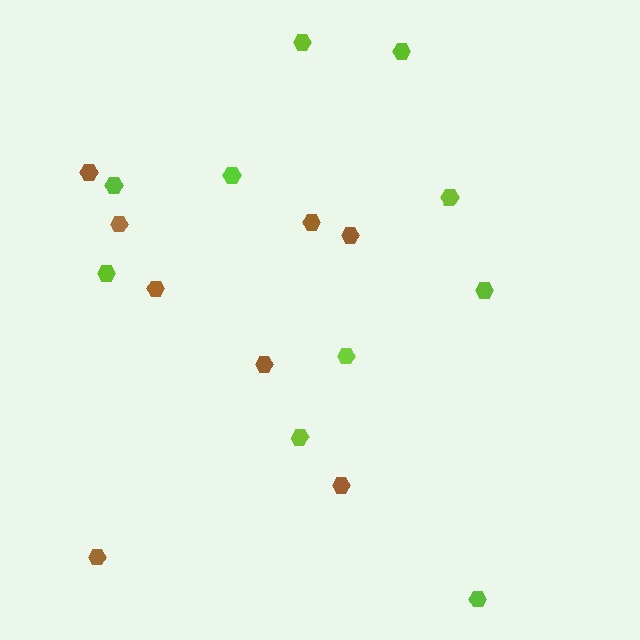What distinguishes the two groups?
There are 2 groups: one group of brown hexagons (8) and one group of lime hexagons (10).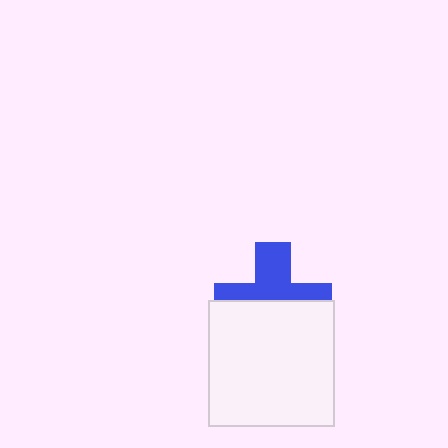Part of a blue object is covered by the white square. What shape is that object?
It is a cross.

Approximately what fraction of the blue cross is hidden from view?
Roughly 53% of the blue cross is hidden behind the white square.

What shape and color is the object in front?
The object in front is a white square.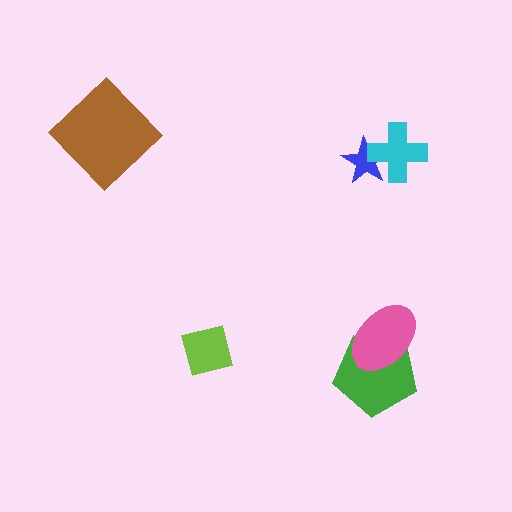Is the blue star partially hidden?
Yes, it is partially covered by another shape.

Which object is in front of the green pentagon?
The pink ellipse is in front of the green pentagon.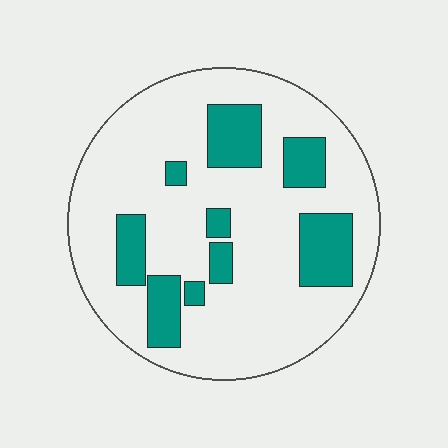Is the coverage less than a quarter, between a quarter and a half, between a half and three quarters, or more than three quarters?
Less than a quarter.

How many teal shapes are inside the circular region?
9.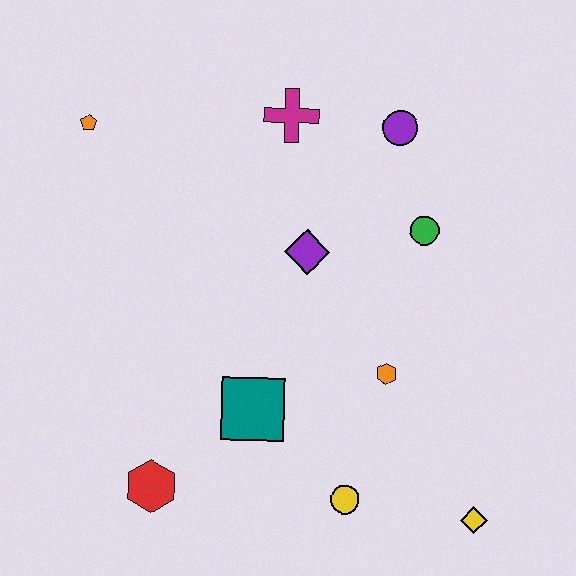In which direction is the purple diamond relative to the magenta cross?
The purple diamond is below the magenta cross.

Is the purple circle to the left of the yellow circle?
No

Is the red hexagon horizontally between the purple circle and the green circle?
No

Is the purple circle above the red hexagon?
Yes